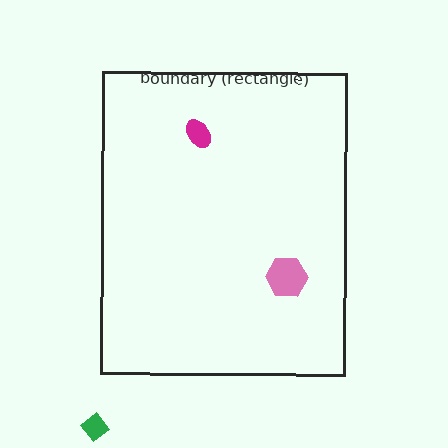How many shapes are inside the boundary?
2 inside, 1 outside.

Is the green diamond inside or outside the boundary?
Outside.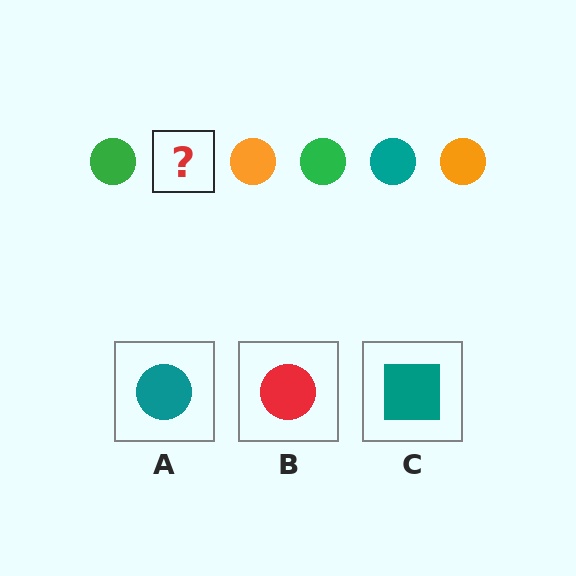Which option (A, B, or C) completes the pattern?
A.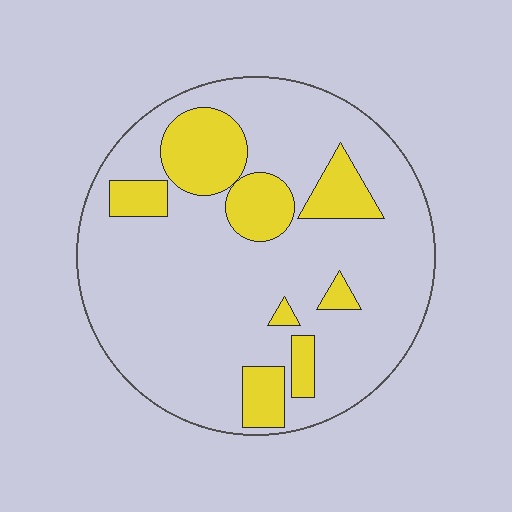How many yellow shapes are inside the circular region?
8.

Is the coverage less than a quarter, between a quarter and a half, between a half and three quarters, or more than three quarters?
Less than a quarter.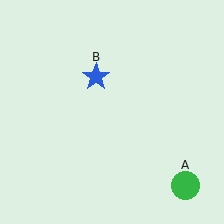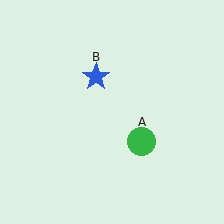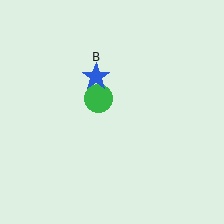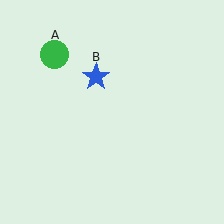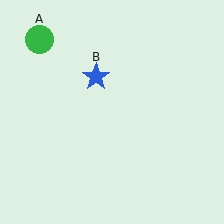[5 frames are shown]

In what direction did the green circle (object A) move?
The green circle (object A) moved up and to the left.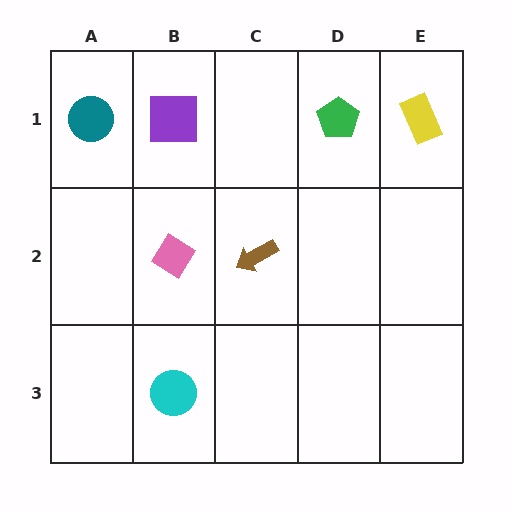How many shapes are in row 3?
1 shape.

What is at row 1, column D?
A green pentagon.